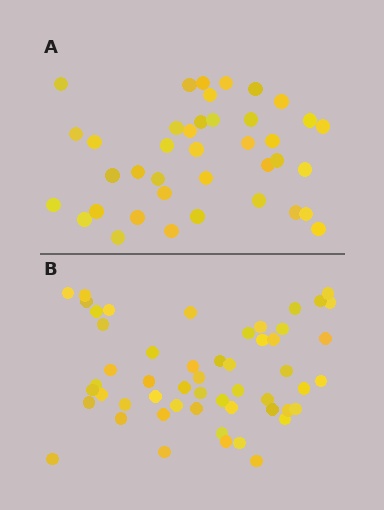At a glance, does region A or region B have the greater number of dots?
Region B (the bottom region) has more dots.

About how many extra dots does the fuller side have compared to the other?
Region B has approximately 15 more dots than region A.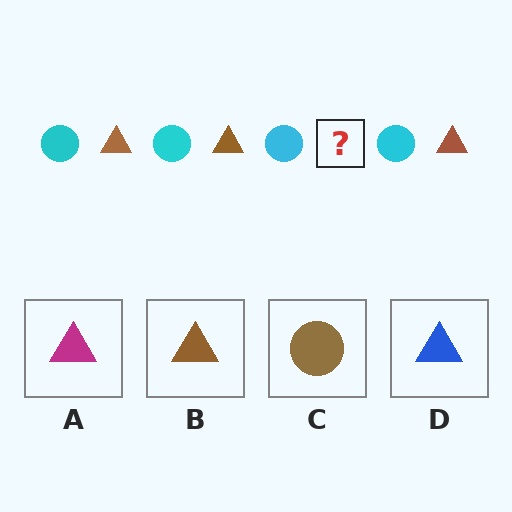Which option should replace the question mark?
Option B.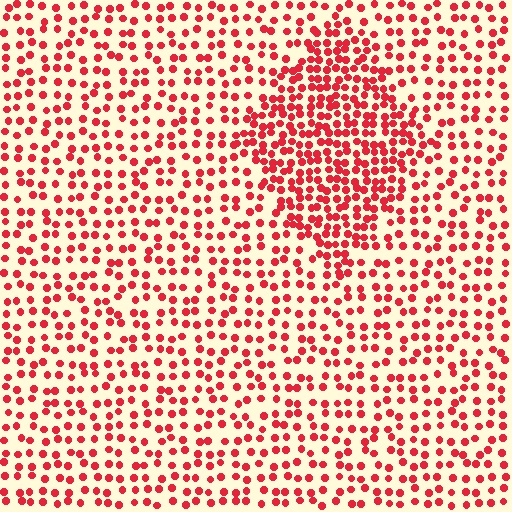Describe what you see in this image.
The image contains small red elements arranged at two different densities. A diamond-shaped region is visible where the elements are more densely packed than the surrounding area.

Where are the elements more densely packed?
The elements are more densely packed inside the diamond boundary.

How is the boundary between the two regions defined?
The boundary is defined by a change in element density (approximately 1.9x ratio). All elements are the same color, size, and shape.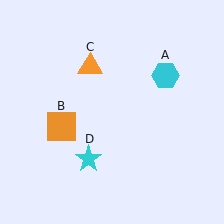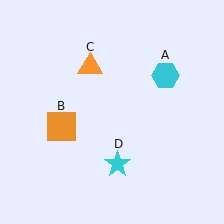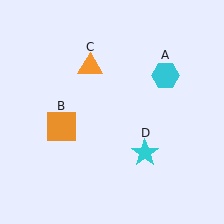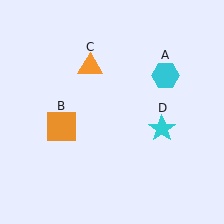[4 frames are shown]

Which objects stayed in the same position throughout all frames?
Cyan hexagon (object A) and orange square (object B) and orange triangle (object C) remained stationary.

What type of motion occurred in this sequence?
The cyan star (object D) rotated counterclockwise around the center of the scene.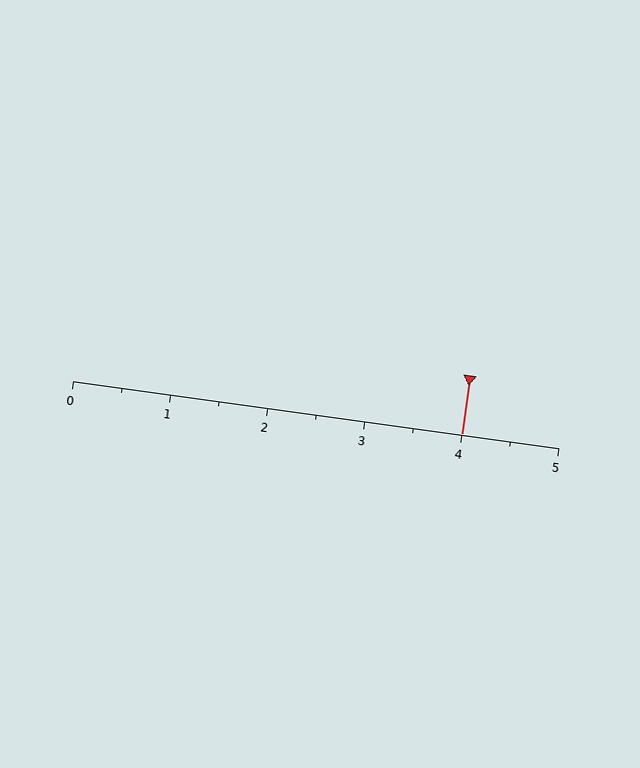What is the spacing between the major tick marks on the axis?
The major ticks are spaced 1 apart.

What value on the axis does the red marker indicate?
The marker indicates approximately 4.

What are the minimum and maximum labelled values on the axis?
The axis runs from 0 to 5.